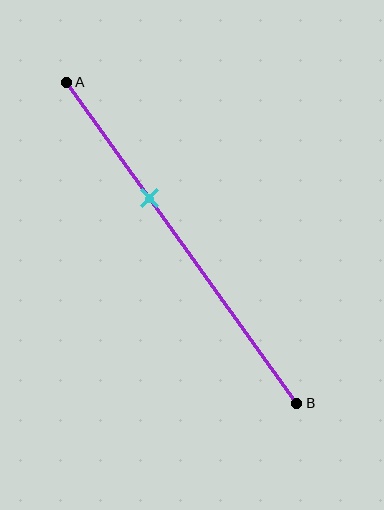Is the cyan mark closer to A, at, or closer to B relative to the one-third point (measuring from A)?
The cyan mark is approximately at the one-third point of segment AB.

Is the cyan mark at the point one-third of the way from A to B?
Yes, the mark is approximately at the one-third point.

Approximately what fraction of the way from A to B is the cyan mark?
The cyan mark is approximately 35% of the way from A to B.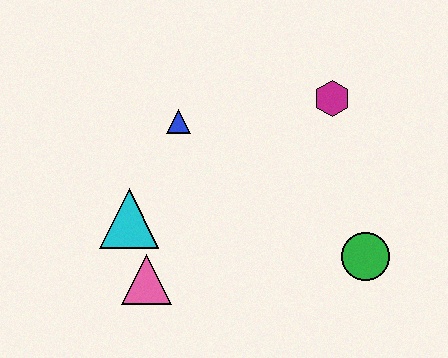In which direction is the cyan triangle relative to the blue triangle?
The cyan triangle is below the blue triangle.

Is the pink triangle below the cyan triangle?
Yes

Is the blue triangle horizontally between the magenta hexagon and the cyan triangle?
Yes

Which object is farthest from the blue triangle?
The green circle is farthest from the blue triangle.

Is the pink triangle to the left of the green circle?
Yes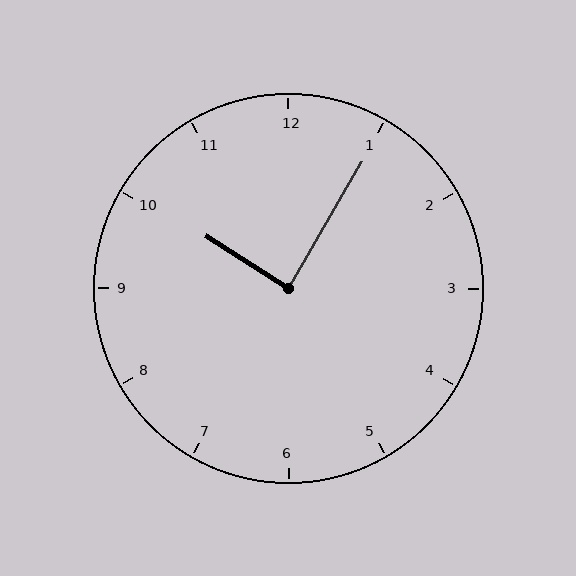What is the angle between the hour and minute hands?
Approximately 88 degrees.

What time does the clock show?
10:05.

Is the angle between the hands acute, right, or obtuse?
It is right.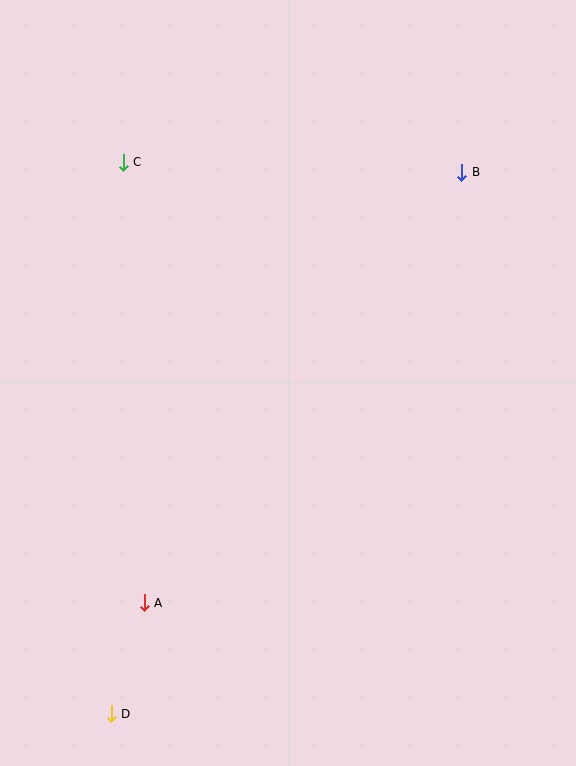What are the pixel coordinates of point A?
Point A is at (144, 603).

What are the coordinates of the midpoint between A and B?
The midpoint between A and B is at (303, 387).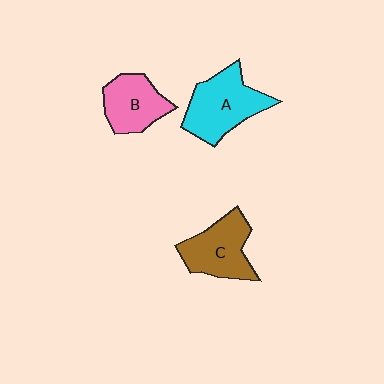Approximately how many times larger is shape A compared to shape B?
Approximately 1.3 times.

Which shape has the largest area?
Shape A (cyan).